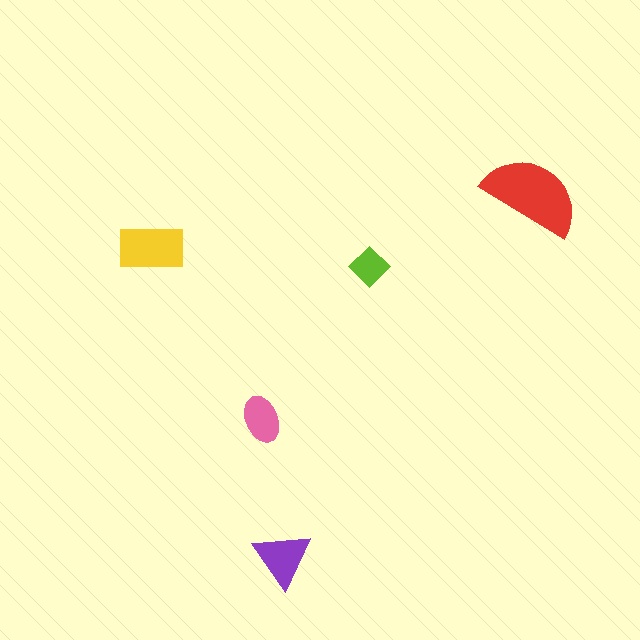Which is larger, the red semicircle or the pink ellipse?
The red semicircle.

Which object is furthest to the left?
The yellow rectangle is leftmost.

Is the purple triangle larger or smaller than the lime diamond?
Larger.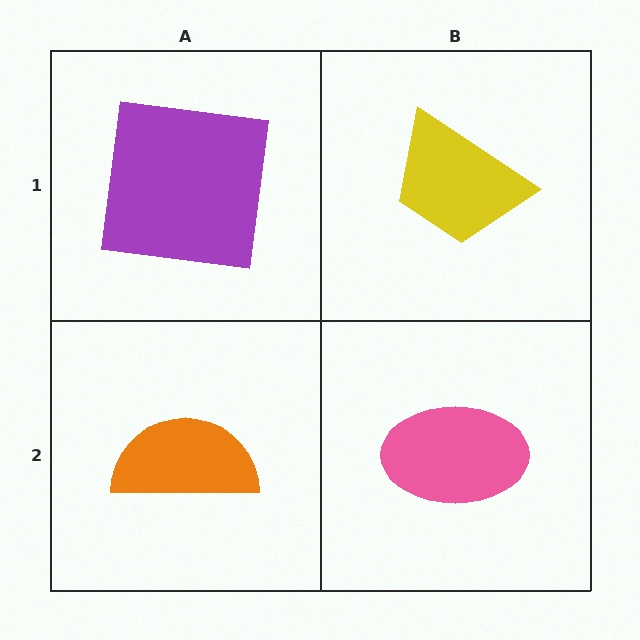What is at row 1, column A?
A purple square.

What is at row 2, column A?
An orange semicircle.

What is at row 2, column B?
A pink ellipse.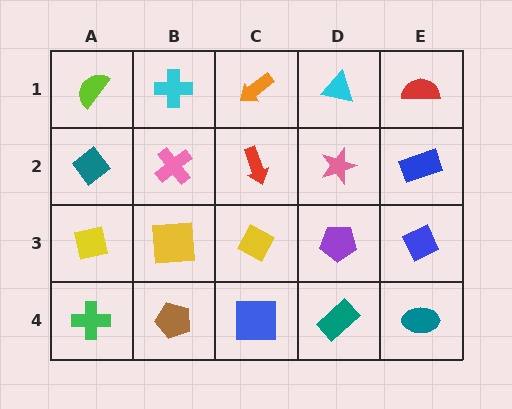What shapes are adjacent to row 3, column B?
A pink cross (row 2, column B), a brown pentagon (row 4, column B), a yellow square (row 3, column A), a yellow diamond (row 3, column C).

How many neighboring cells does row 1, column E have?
2.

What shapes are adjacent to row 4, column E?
A blue diamond (row 3, column E), a teal rectangle (row 4, column D).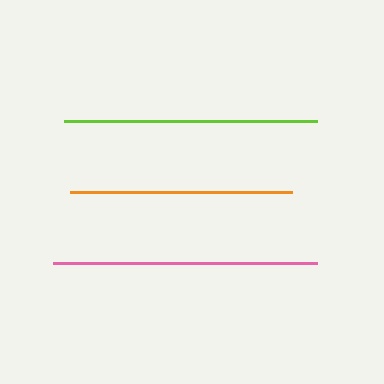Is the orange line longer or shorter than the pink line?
The pink line is longer than the orange line.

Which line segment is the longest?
The pink line is the longest at approximately 264 pixels.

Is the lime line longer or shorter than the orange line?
The lime line is longer than the orange line.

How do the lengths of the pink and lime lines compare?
The pink and lime lines are approximately the same length.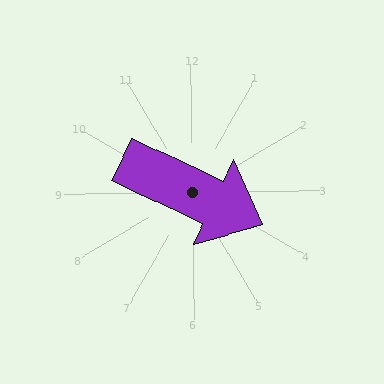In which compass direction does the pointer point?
Southeast.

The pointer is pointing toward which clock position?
Roughly 4 o'clock.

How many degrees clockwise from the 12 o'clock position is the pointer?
Approximately 116 degrees.